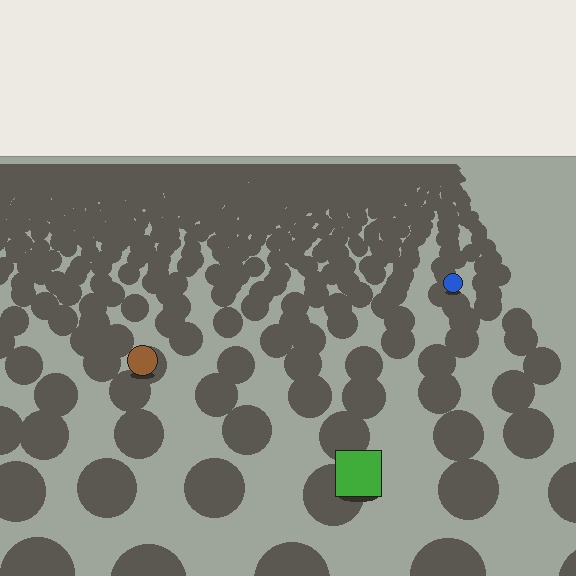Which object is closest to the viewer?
The green square is closest. The texture marks near it are larger and more spread out.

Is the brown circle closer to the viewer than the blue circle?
Yes. The brown circle is closer — you can tell from the texture gradient: the ground texture is coarser near it.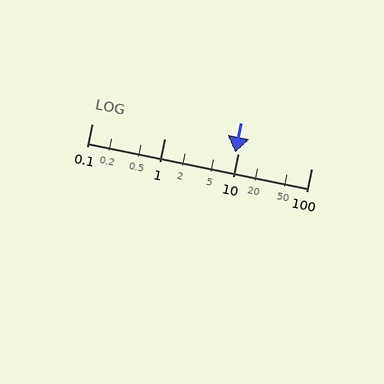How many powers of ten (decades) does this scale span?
The scale spans 3 decades, from 0.1 to 100.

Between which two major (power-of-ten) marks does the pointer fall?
The pointer is between 1 and 10.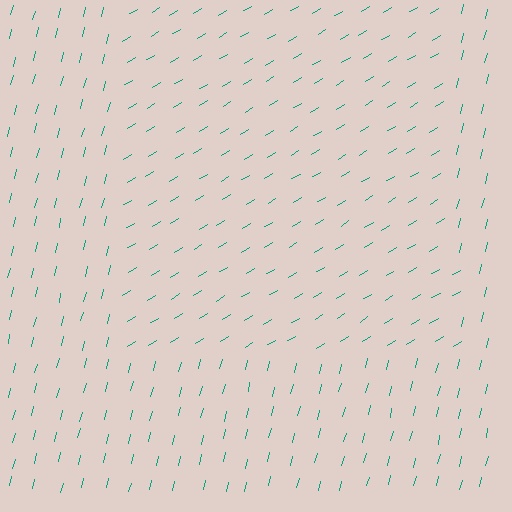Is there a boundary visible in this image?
Yes, there is a texture boundary formed by a change in line orientation.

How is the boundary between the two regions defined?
The boundary is defined purely by a change in line orientation (approximately 45 degrees difference). All lines are the same color and thickness.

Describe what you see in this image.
The image is filled with small teal line segments. A rectangle region in the image has lines oriented differently from the surrounding lines, creating a visible texture boundary.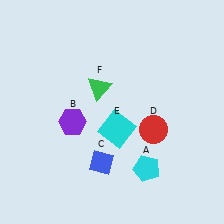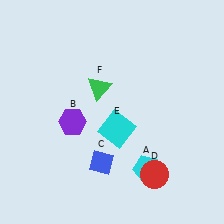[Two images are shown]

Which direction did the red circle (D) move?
The red circle (D) moved down.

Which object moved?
The red circle (D) moved down.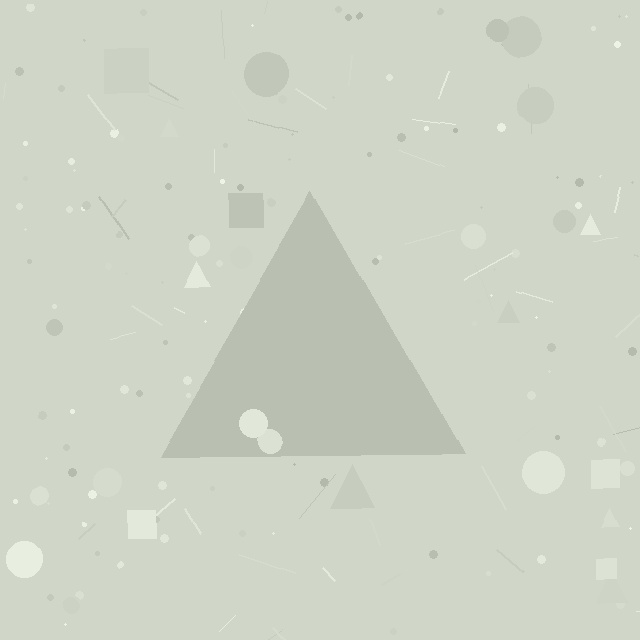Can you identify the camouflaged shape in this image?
The camouflaged shape is a triangle.